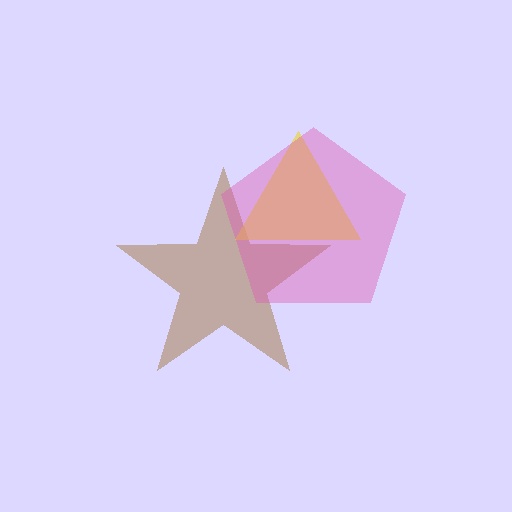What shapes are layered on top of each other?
The layered shapes are: a brown star, a yellow triangle, a pink pentagon.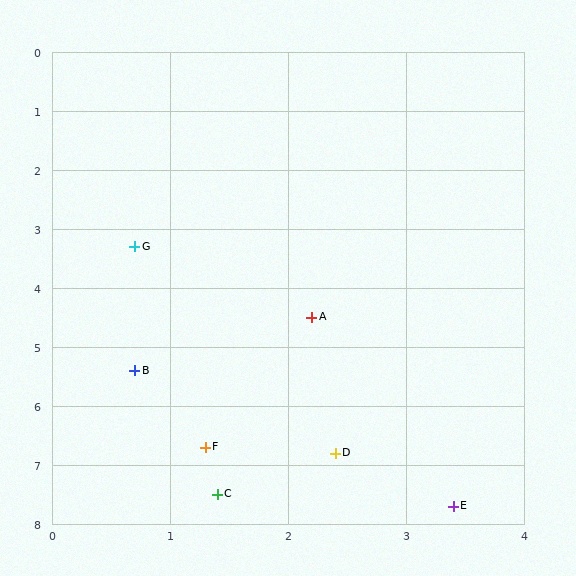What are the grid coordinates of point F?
Point F is at approximately (1.3, 6.7).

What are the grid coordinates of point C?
Point C is at approximately (1.4, 7.5).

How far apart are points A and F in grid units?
Points A and F are about 2.4 grid units apart.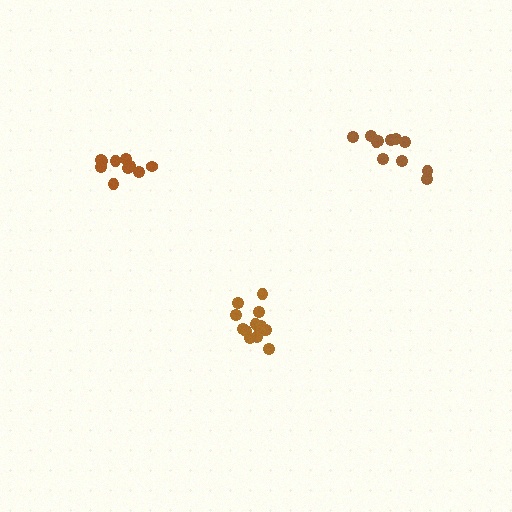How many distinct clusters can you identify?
There are 3 distinct clusters.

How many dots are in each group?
Group 1: 10 dots, Group 2: 13 dots, Group 3: 11 dots (34 total).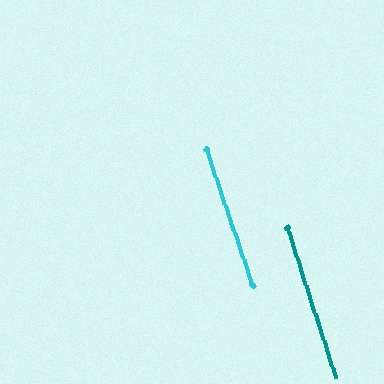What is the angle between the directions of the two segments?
Approximately 1 degree.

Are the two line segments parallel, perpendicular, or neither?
Parallel — their directions differ by only 0.9°.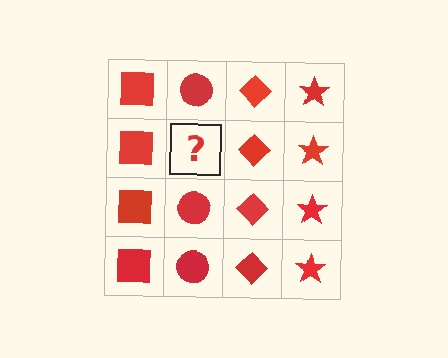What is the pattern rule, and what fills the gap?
The rule is that each column has a consistent shape. The gap should be filled with a red circle.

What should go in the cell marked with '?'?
The missing cell should contain a red circle.